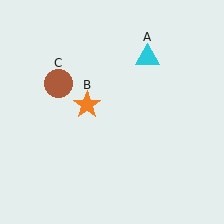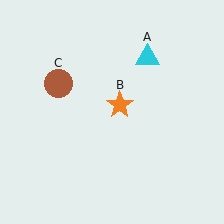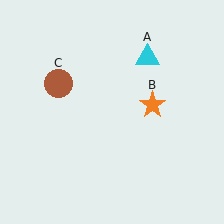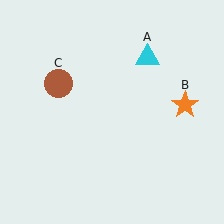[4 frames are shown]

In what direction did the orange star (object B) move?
The orange star (object B) moved right.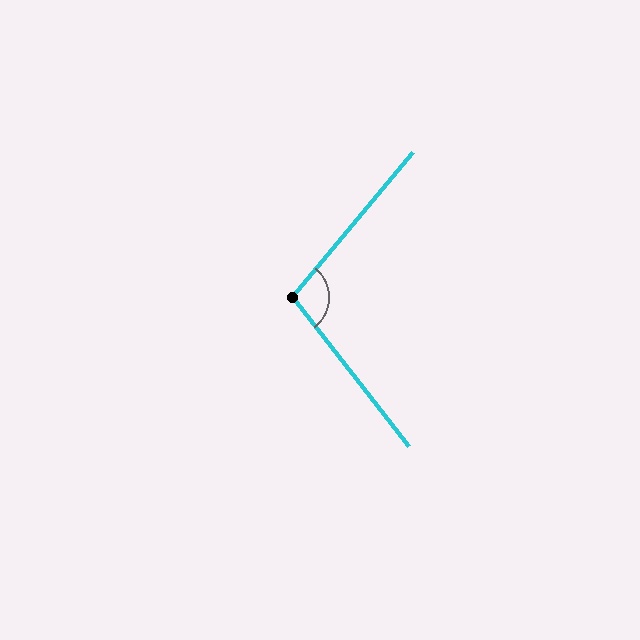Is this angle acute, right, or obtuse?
It is obtuse.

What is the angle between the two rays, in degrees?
Approximately 102 degrees.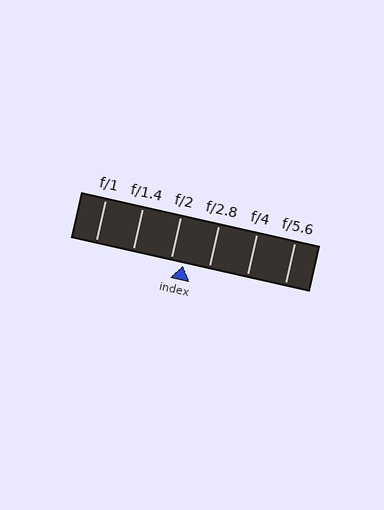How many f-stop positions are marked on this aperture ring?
There are 6 f-stop positions marked.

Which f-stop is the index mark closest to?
The index mark is closest to f/2.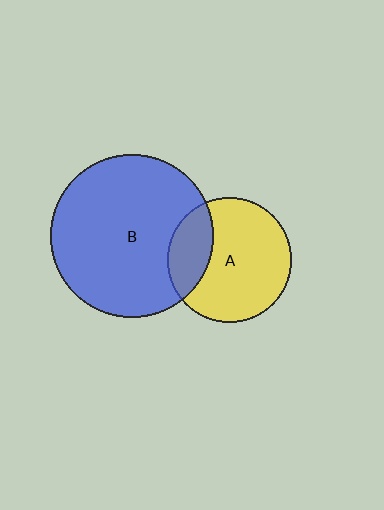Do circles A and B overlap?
Yes.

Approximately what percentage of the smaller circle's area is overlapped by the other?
Approximately 25%.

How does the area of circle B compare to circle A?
Approximately 1.7 times.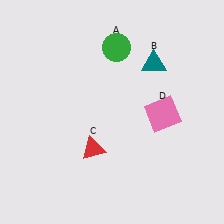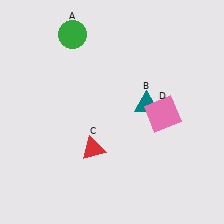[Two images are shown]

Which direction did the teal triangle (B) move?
The teal triangle (B) moved down.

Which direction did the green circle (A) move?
The green circle (A) moved left.